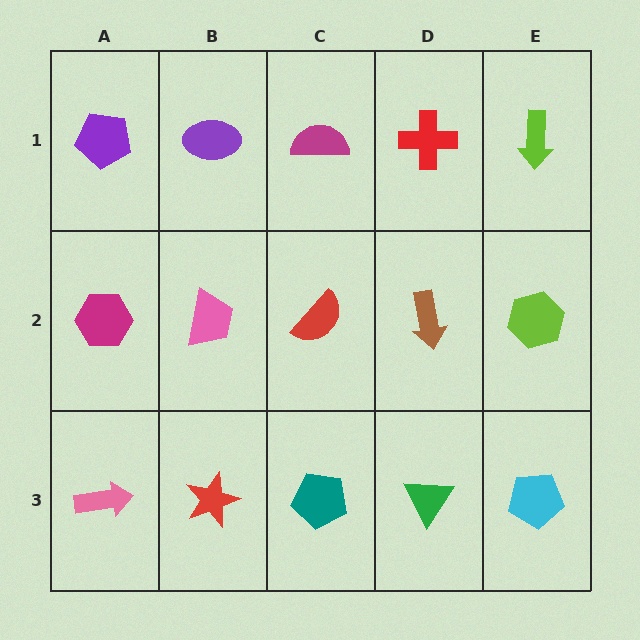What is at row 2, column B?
A pink trapezoid.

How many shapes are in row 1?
5 shapes.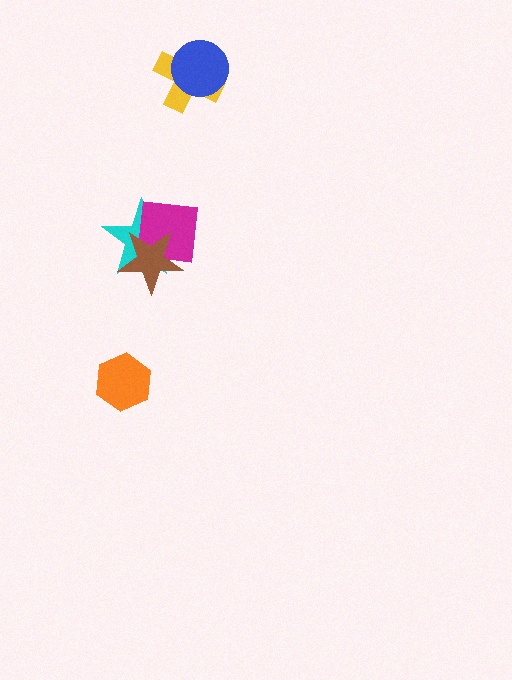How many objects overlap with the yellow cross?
1 object overlaps with the yellow cross.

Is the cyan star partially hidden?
Yes, it is partially covered by another shape.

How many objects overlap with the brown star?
2 objects overlap with the brown star.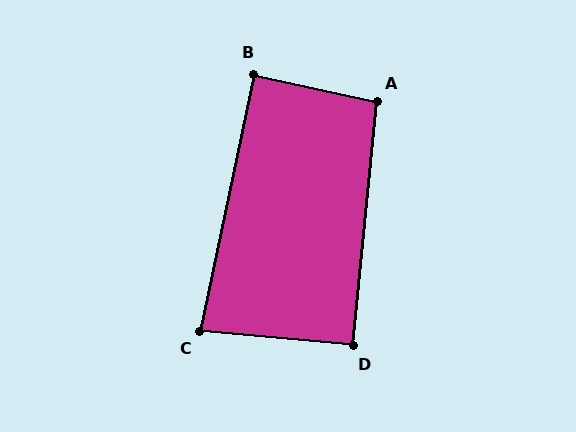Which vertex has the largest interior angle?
A, at approximately 97 degrees.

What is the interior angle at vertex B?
Approximately 90 degrees (approximately right).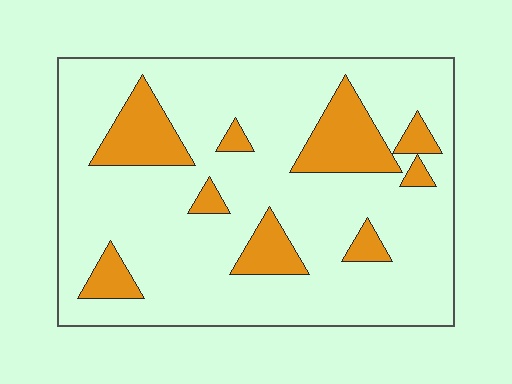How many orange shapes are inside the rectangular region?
9.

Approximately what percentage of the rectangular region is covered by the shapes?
Approximately 20%.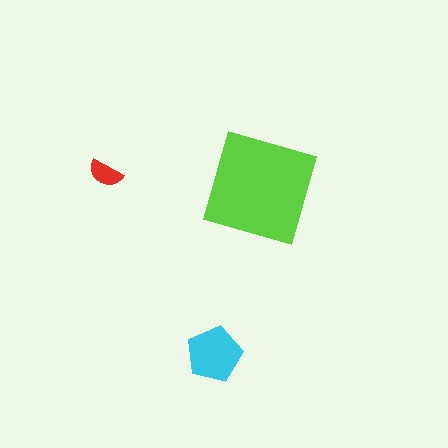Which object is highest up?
The red semicircle is topmost.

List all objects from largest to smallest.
The lime square, the cyan pentagon, the red semicircle.